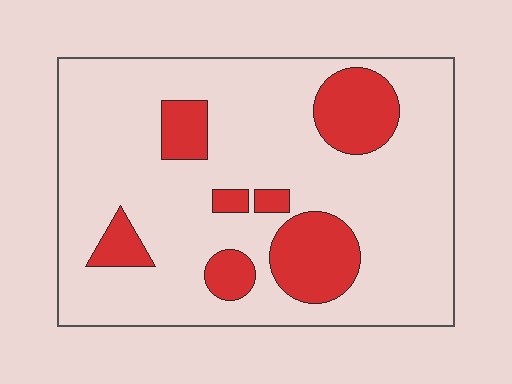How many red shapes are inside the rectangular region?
7.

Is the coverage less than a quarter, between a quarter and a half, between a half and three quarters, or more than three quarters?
Less than a quarter.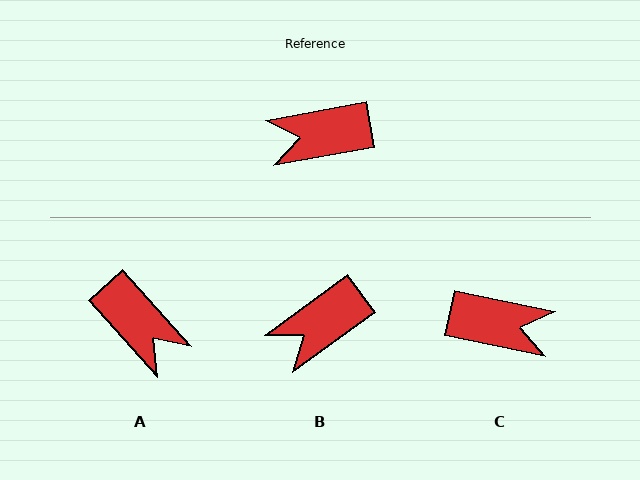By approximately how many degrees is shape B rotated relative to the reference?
Approximately 26 degrees counter-clockwise.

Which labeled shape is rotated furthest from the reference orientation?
C, about 158 degrees away.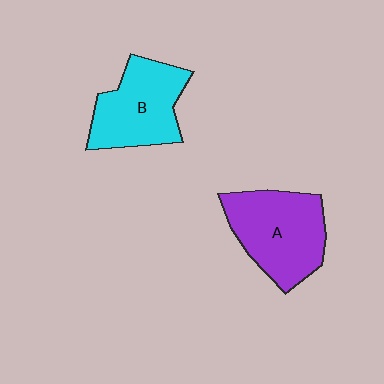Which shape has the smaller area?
Shape B (cyan).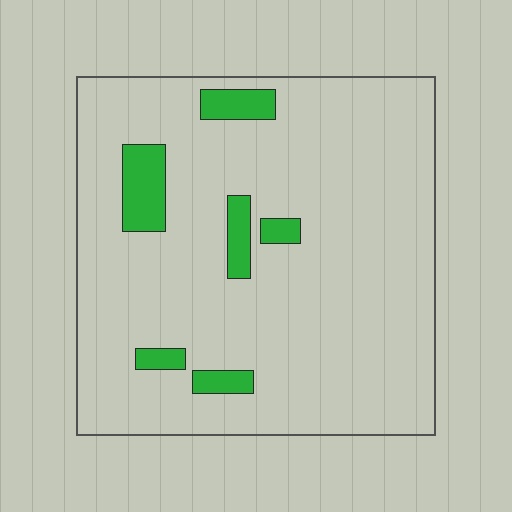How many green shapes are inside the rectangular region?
6.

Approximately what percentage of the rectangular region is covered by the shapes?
Approximately 10%.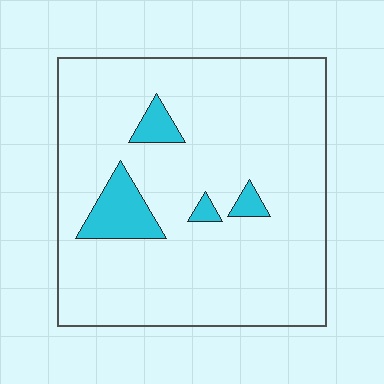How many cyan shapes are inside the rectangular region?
4.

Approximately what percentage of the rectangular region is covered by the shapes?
Approximately 10%.